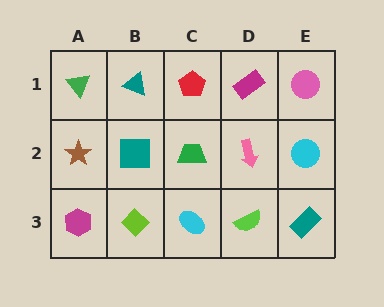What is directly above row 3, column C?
A green trapezoid.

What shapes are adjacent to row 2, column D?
A magenta rectangle (row 1, column D), a lime semicircle (row 3, column D), a green trapezoid (row 2, column C), a cyan circle (row 2, column E).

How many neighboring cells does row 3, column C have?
3.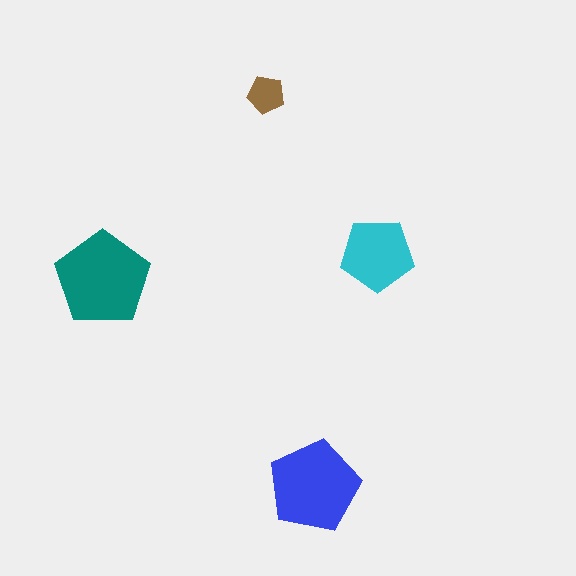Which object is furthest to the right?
The cyan pentagon is rightmost.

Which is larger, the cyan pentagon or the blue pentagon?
The blue one.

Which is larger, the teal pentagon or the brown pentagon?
The teal one.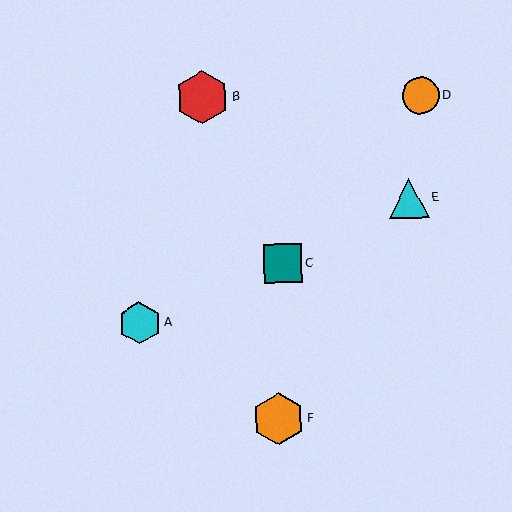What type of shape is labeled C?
Shape C is a teal square.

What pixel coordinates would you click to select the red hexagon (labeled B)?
Click at (202, 97) to select the red hexagon B.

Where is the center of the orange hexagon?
The center of the orange hexagon is at (278, 419).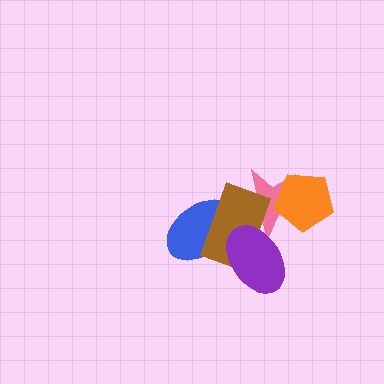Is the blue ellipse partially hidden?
Yes, it is partially covered by another shape.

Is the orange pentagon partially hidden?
No, no other shape covers it.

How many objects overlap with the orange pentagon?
1 object overlaps with the orange pentagon.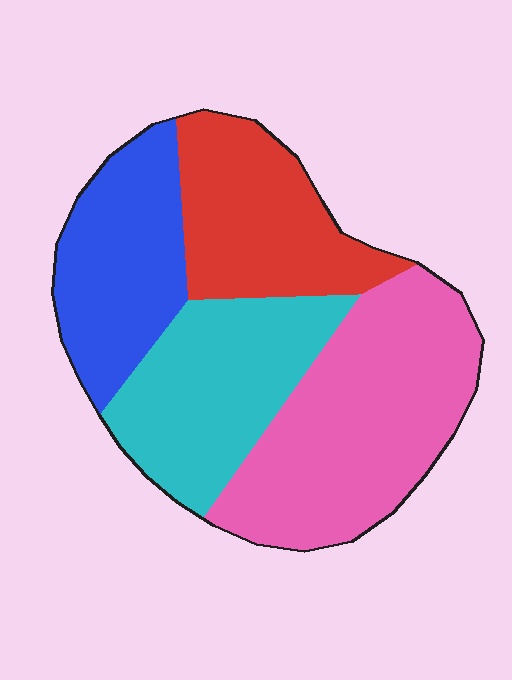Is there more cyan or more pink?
Pink.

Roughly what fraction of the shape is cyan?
Cyan covers roughly 25% of the shape.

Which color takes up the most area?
Pink, at roughly 35%.